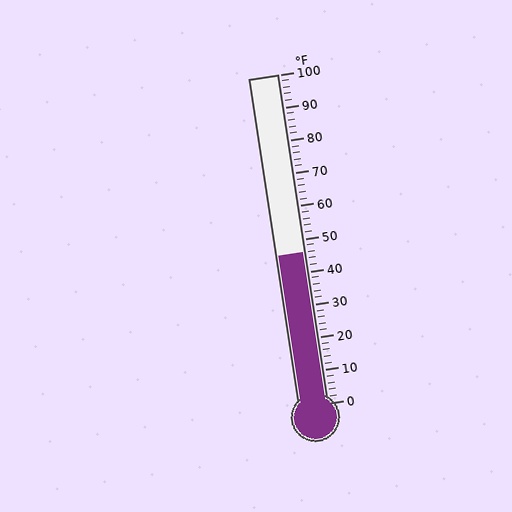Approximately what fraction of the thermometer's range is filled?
The thermometer is filled to approximately 45% of its range.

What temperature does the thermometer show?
The thermometer shows approximately 46°F.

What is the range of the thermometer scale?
The thermometer scale ranges from 0°F to 100°F.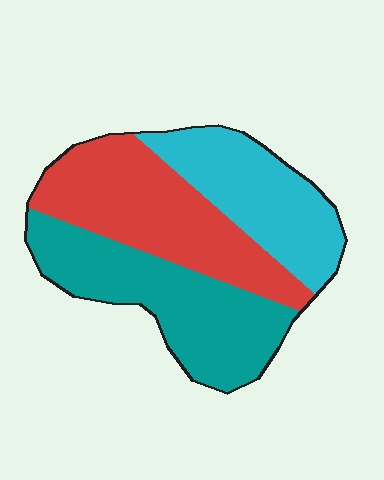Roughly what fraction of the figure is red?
Red takes up between a third and a half of the figure.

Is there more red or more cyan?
Red.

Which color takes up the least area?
Cyan, at roughly 30%.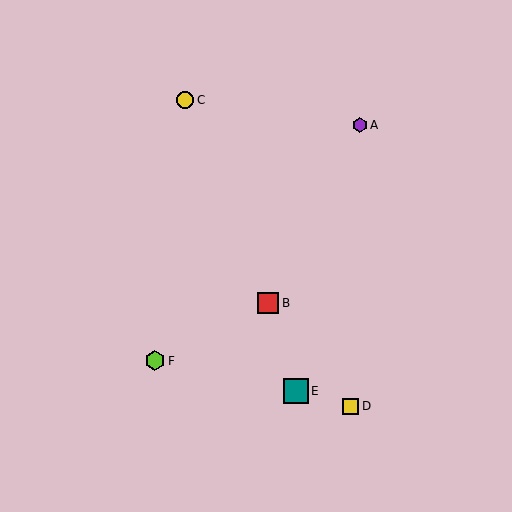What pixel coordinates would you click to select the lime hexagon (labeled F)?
Click at (155, 361) to select the lime hexagon F.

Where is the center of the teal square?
The center of the teal square is at (296, 391).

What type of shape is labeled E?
Shape E is a teal square.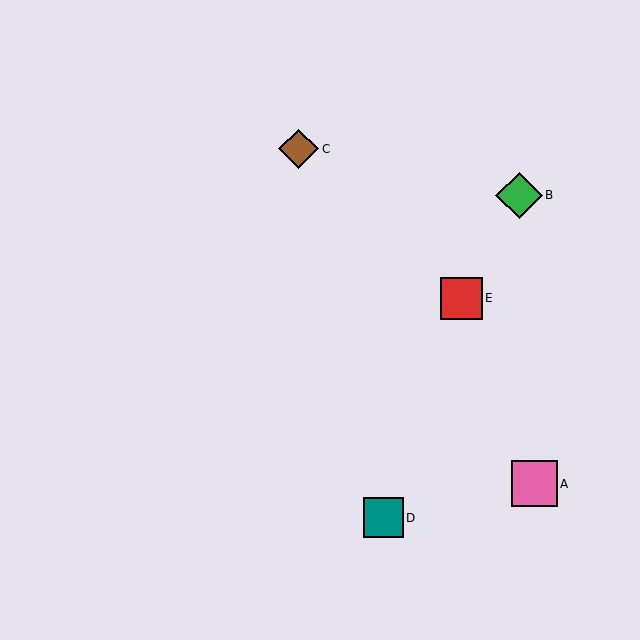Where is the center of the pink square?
The center of the pink square is at (535, 484).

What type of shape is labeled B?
Shape B is a green diamond.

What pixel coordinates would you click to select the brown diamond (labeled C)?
Click at (299, 149) to select the brown diamond C.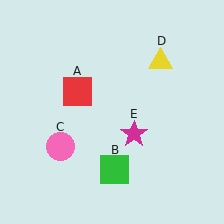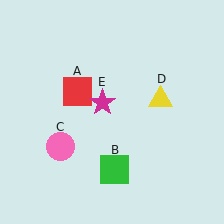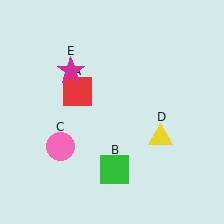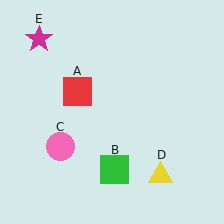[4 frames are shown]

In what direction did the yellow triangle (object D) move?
The yellow triangle (object D) moved down.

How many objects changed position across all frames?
2 objects changed position: yellow triangle (object D), magenta star (object E).